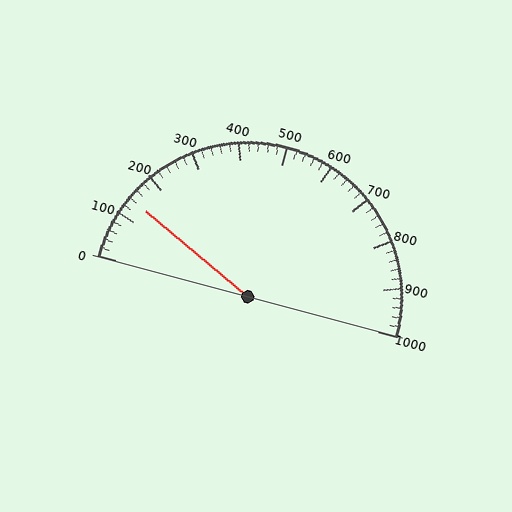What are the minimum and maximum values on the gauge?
The gauge ranges from 0 to 1000.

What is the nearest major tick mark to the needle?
The nearest major tick mark is 100.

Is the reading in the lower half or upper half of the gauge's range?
The reading is in the lower half of the range (0 to 1000).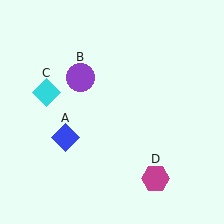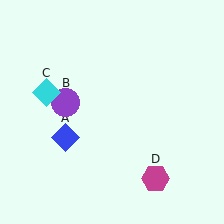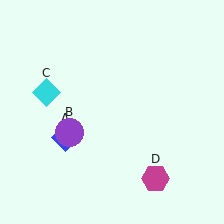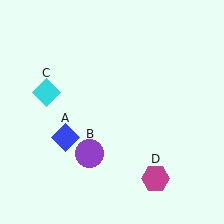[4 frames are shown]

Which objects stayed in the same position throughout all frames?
Blue diamond (object A) and cyan diamond (object C) and magenta hexagon (object D) remained stationary.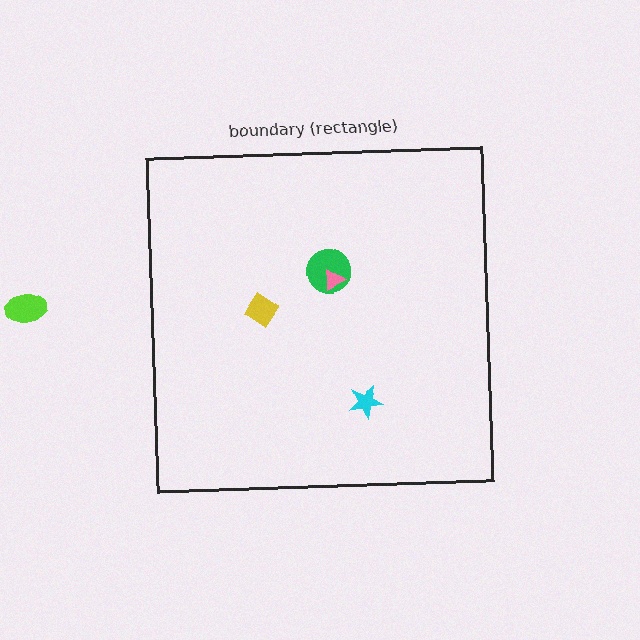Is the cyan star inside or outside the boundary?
Inside.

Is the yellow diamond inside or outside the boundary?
Inside.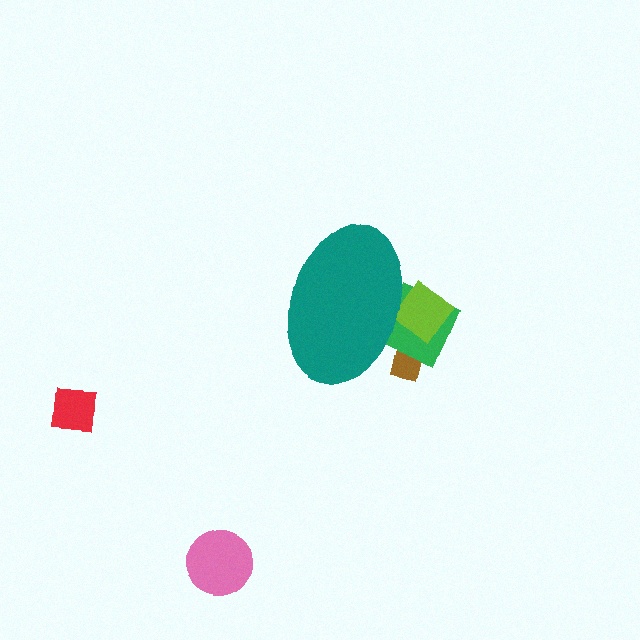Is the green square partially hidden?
Yes, the green square is partially hidden behind the teal ellipse.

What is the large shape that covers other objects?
A teal ellipse.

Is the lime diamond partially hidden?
Yes, the lime diamond is partially hidden behind the teal ellipse.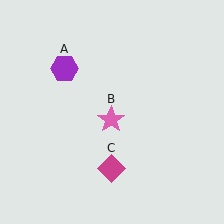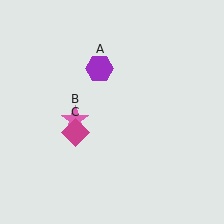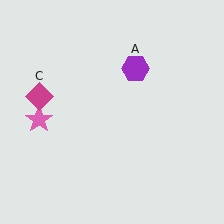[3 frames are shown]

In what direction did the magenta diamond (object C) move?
The magenta diamond (object C) moved up and to the left.